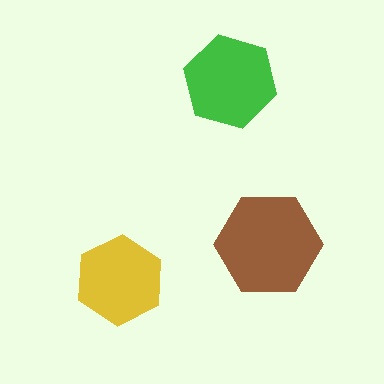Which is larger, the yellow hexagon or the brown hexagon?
The brown one.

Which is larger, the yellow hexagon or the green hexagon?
The green one.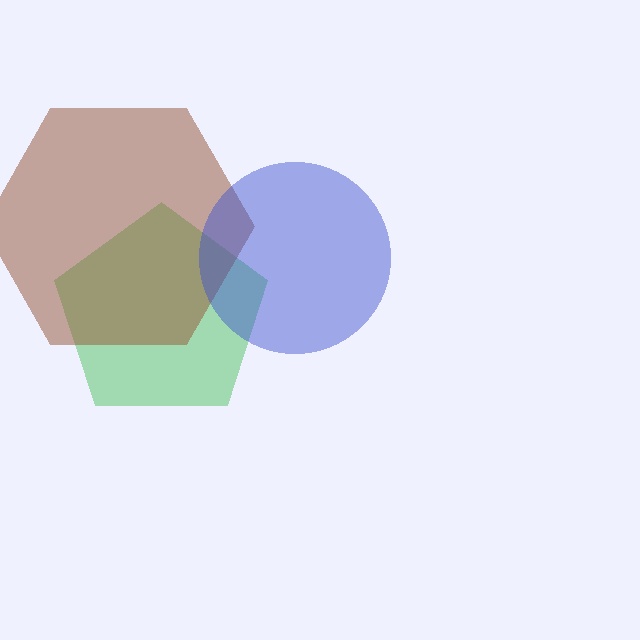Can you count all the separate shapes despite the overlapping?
Yes, there are 3 separate shapes.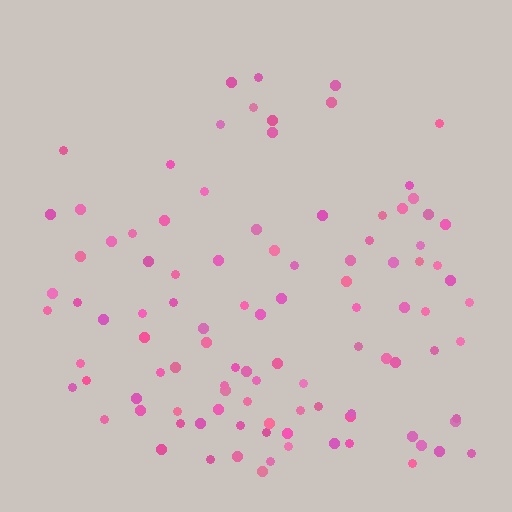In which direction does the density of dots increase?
From top to bottom, with the bottom side densest.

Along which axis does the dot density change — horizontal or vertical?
Vertical.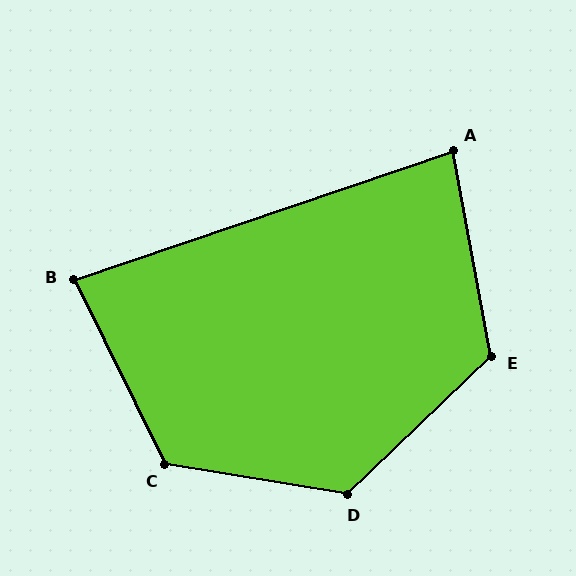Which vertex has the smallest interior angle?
A, at approximately 82 degrees.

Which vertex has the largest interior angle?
D, at approximately 127 degrees.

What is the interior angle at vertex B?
Approximately 82 degrees (acute).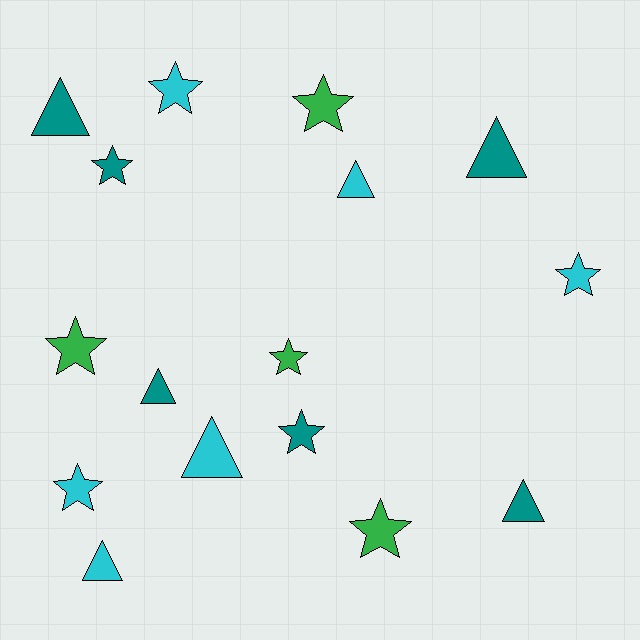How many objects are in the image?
There are 16 objects.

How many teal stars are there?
There are 2 teal stars.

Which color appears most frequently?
Teal, with 6 objects.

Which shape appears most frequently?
Star, with 9 objects.